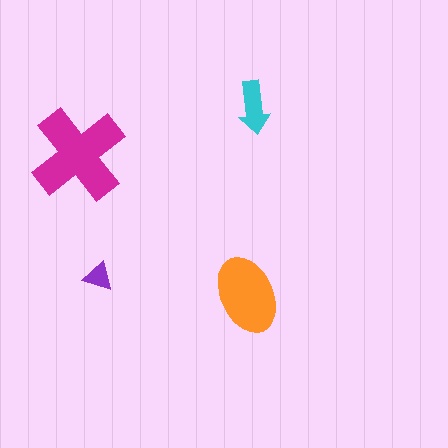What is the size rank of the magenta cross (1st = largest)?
1st.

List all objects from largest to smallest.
The magenta cross, the orange ellipse, the cyan arrow, the purple triangle.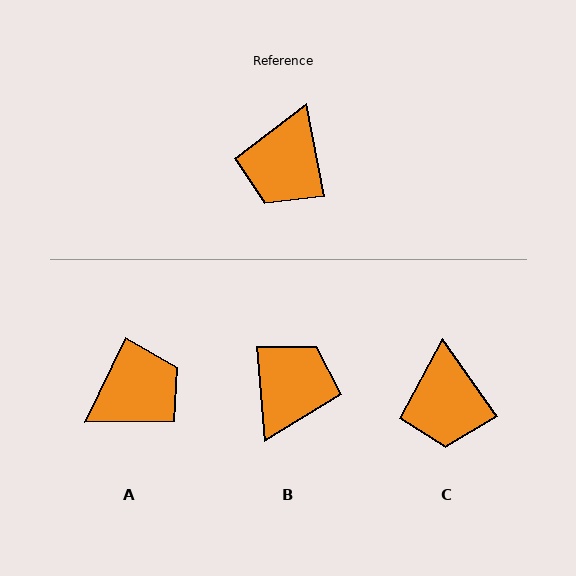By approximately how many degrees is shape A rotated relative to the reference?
Approximately 144 degrees counter-clockwise.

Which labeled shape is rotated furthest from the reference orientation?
B, about 174 degrees away.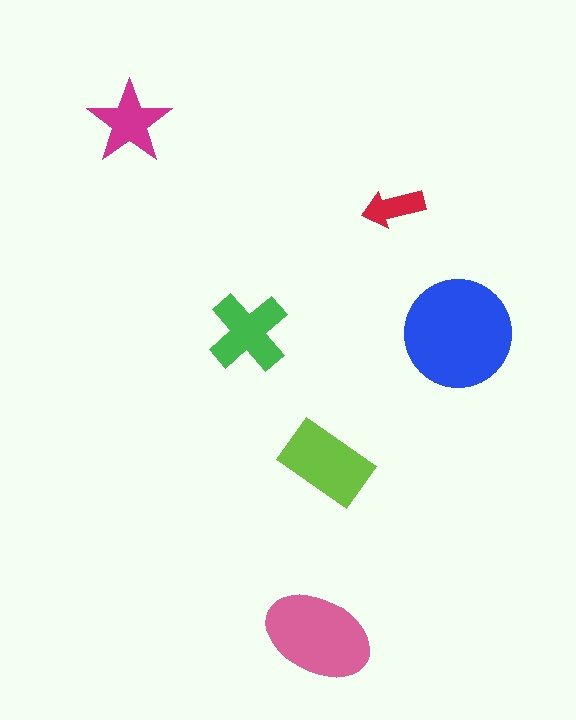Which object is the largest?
The blue circle.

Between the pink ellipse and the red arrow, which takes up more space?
The pink ellipse.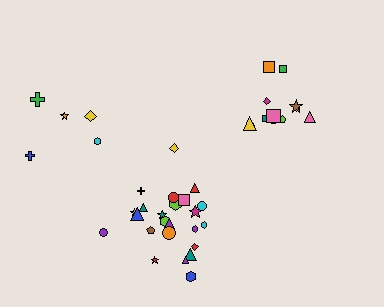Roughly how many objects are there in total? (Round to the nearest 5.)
Roughly 40 objects in total.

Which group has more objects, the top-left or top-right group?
The top-right group.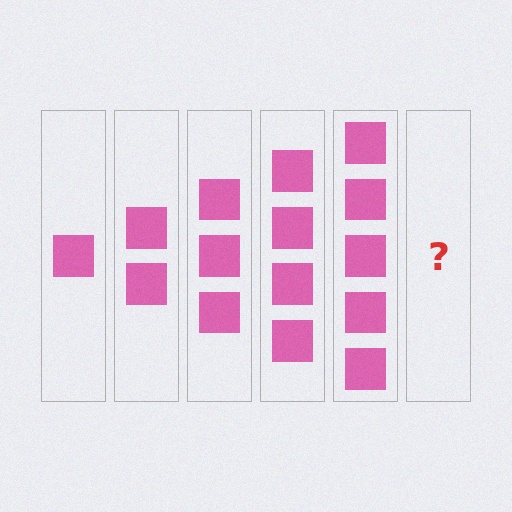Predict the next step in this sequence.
The next step is 6 squares.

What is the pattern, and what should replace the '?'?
The pattern is that each step adds one more square. The '?' should be 6 squares.